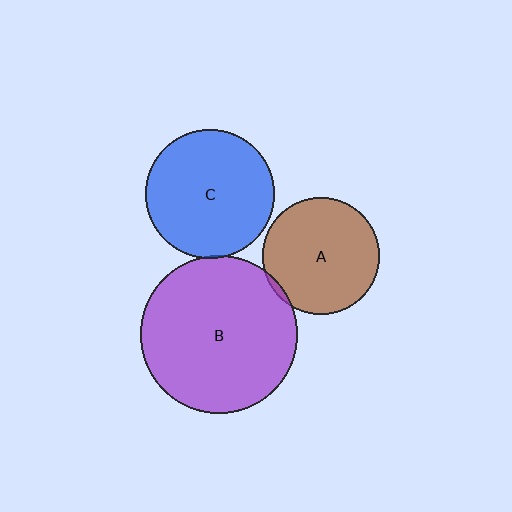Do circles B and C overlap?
Yes.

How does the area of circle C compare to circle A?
Approximately 1.2 times.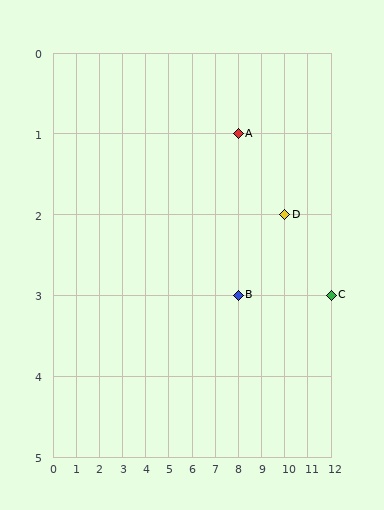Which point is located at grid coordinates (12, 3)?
Point C is at (12, 3).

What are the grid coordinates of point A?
Point A is at grid coordinates (8, 1).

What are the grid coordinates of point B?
Point B is at grid coordinates (8, 3).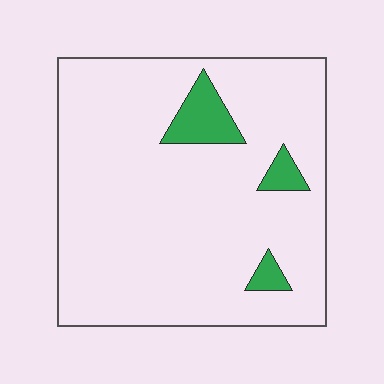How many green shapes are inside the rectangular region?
3.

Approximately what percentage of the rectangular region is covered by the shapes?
Approximately 10%.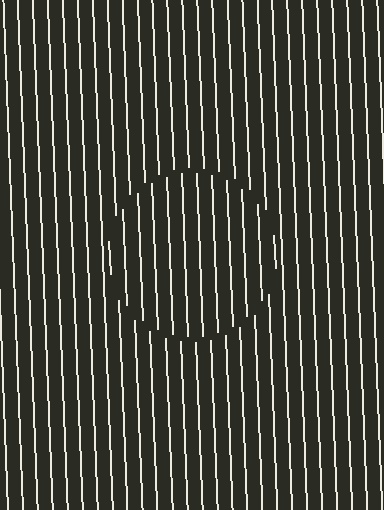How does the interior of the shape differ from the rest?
The interior of the shape contains the same grating, shifted by half a period — the contour is defined by the phase discontinuity where line-ends from the inner and outer gratings abut.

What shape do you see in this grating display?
An illusory circle. The interior of the shape contains the same grating, shifted by half a period — the contour is defined by the phase discontinuity where line-ends from the inner and outer gratings abut.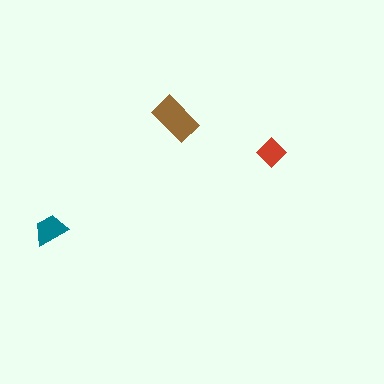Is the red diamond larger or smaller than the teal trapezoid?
Smaller.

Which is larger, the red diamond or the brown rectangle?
The brown rectangle.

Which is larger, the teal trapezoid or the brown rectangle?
The brown rectangle.